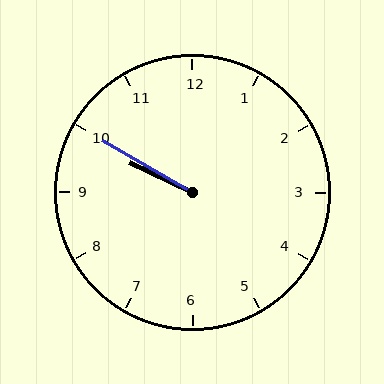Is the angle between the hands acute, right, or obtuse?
It is acute.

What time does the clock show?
9:50.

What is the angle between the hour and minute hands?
Approximately 5 degrees.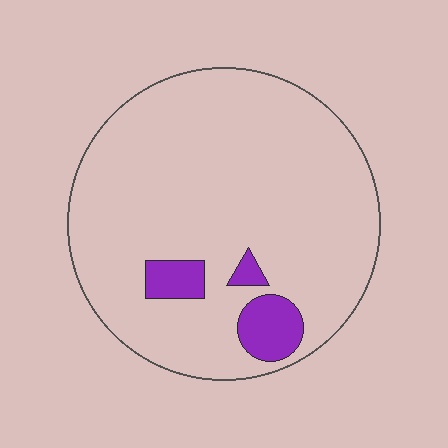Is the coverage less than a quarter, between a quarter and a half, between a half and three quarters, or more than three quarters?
Less than a quarter.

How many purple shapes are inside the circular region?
3.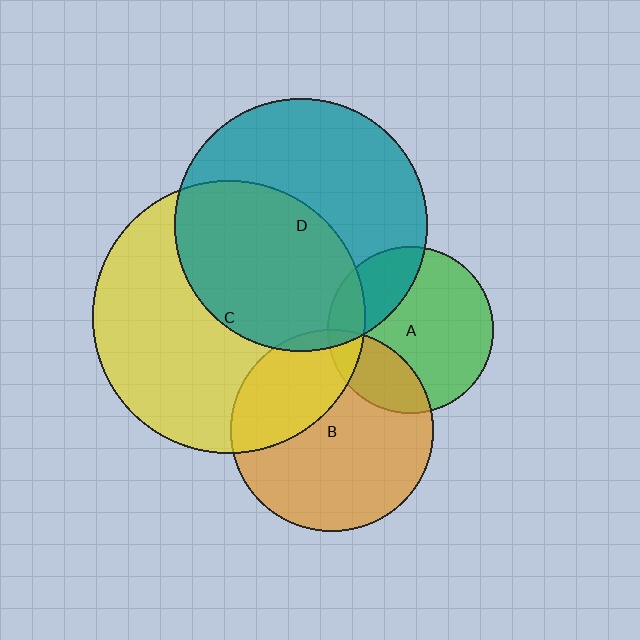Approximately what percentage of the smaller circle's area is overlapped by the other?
Approximately 50%.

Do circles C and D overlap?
Yes.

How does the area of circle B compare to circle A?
Approximately 1.5 times.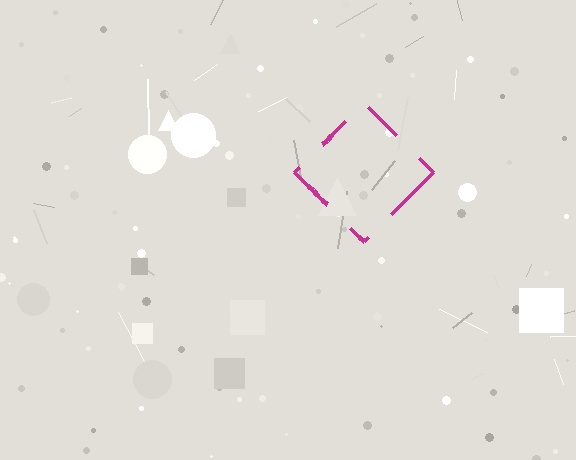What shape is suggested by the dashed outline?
The dashed outline suggests a diamond.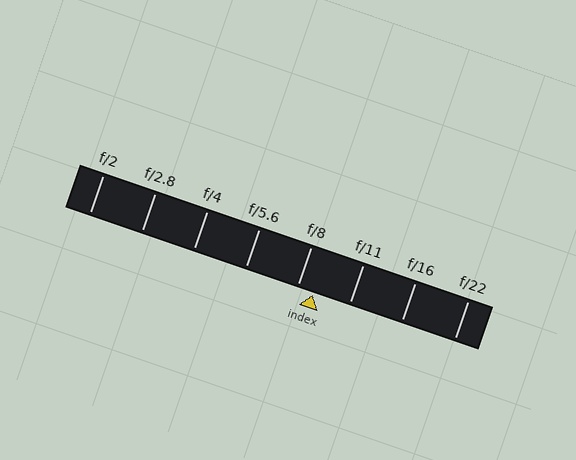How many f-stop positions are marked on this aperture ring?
There are 8 f-stop positions marked.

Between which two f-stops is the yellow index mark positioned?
The index mark is between f/8 and f/11.